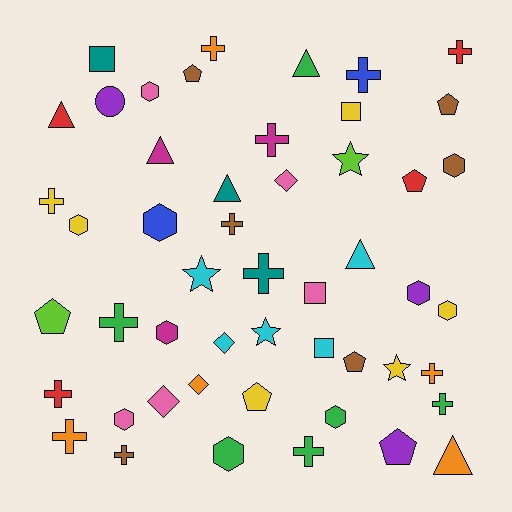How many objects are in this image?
There are 50 objects.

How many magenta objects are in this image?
There are 3 magenta objects.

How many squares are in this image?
There are 4 squares.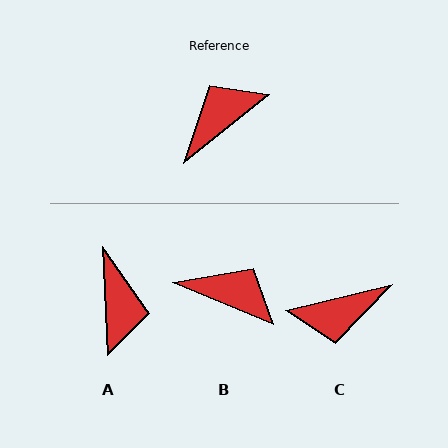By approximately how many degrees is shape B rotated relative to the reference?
Approximately 62 degrees clockwise.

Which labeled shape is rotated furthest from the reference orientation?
C, about 155 degrees away.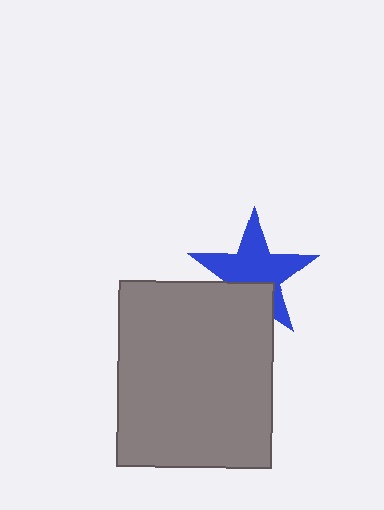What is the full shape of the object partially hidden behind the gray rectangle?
The partially hidden object is a blue star.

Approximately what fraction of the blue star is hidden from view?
Roughly 30% of the blue star is hidden behind the gray rectangle.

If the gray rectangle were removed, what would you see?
You would see the complete blue star.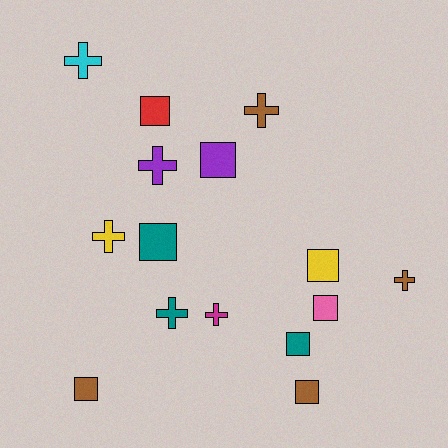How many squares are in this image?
There are 8 squares.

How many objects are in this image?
There are 15 objects.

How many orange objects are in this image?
There are no orange objects.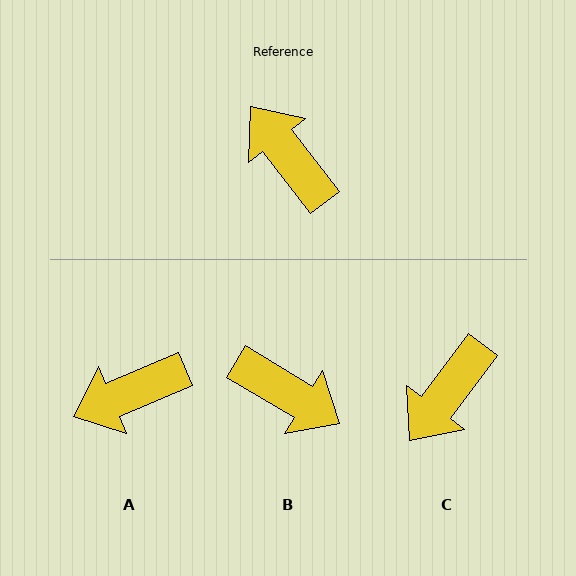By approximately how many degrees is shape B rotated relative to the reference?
Approximately 159 degrees clockwise.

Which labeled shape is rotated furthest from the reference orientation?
B, about 159 degrees away.